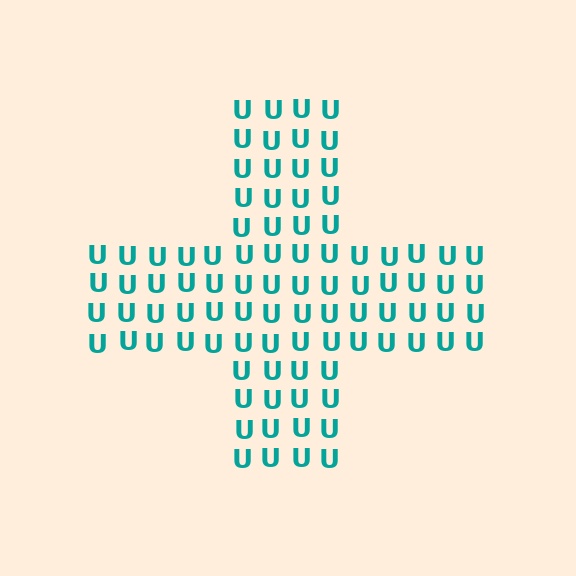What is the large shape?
The large shape is a cross.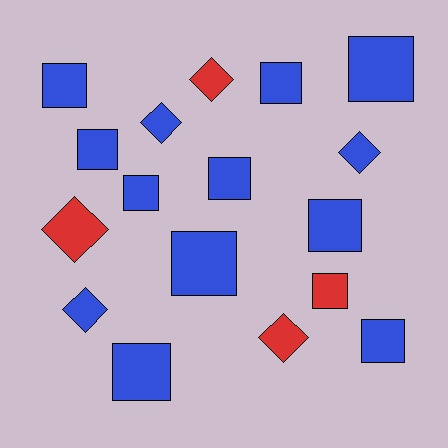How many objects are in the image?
There are 17 objects.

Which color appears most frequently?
Blue, with 13 objects.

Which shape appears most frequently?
Square, with 11 objects.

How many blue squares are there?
There are 10 blue squares.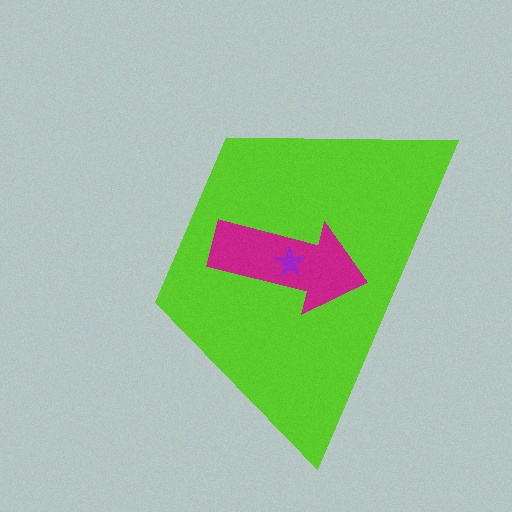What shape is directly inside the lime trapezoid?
The magenta arrow.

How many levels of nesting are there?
3.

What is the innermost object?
The purple star.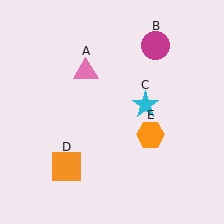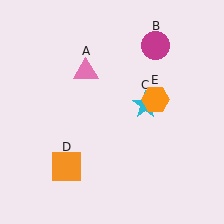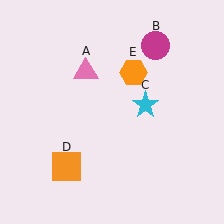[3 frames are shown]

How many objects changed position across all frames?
1 object changed position: orange hexagon (object E).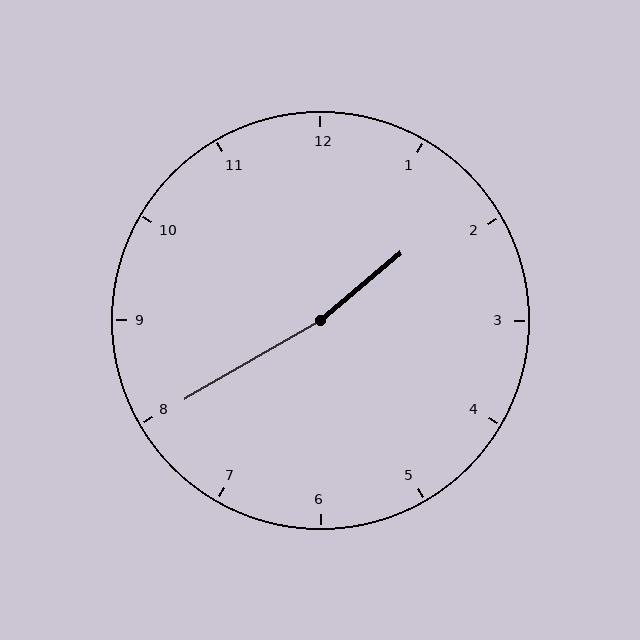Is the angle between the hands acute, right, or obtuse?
It is obtuse.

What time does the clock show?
1:40.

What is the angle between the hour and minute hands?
Approximately 170 degrees.